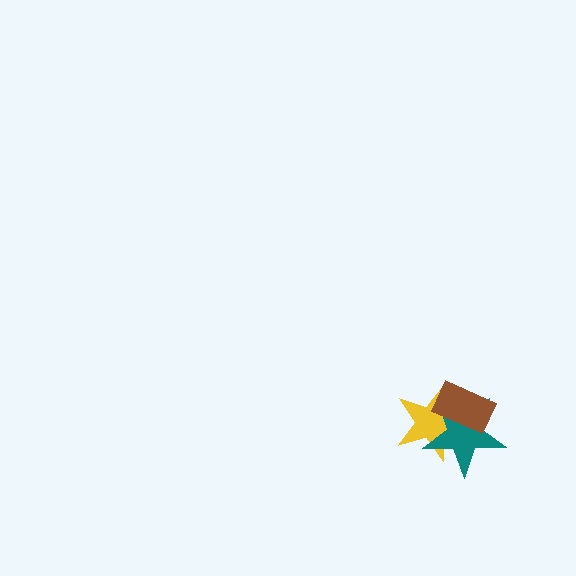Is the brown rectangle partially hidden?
No, no other shape covers it.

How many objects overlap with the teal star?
2 objects overlap with the teal star.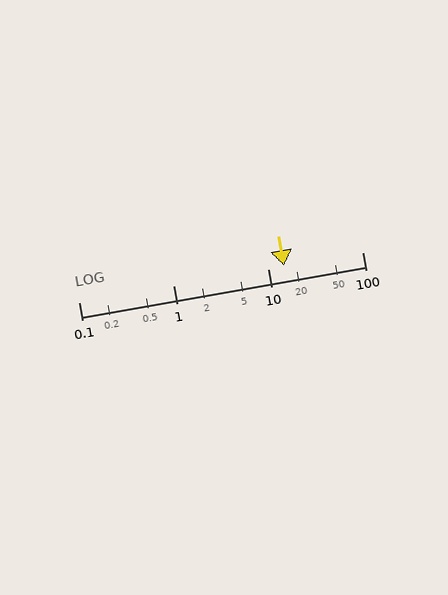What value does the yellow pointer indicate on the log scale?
The pointer indicates approximately 15.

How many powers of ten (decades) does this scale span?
The scale spans 3 decades, from 0.1 to 100.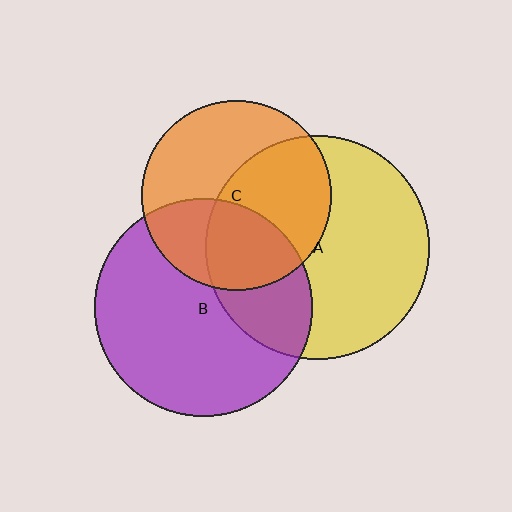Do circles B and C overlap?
Yes.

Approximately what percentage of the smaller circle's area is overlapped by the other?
Approximately 35%.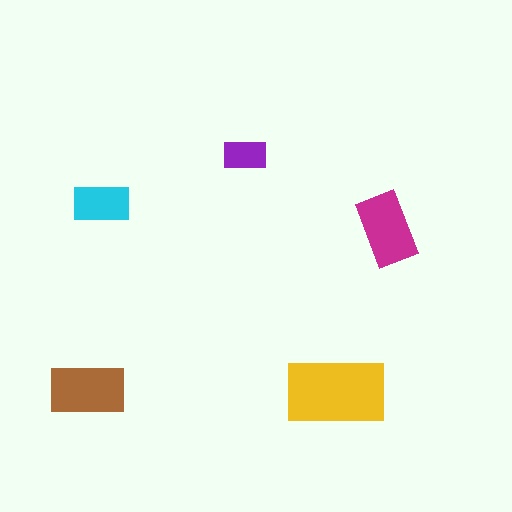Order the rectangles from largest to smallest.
the yellow one, the brown one, the magenta one, the cyan one, the purple one.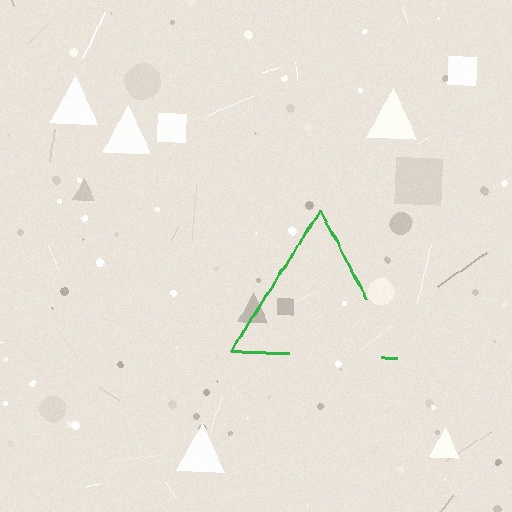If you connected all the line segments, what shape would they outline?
They would outline a triangle.